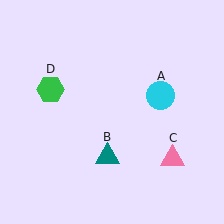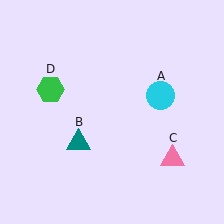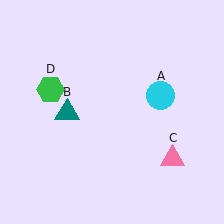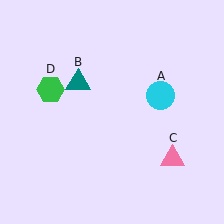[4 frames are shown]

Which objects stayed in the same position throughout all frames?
Cyan circle (object A) and pink triangle (object C) and green hexagon (object D) remained stationary.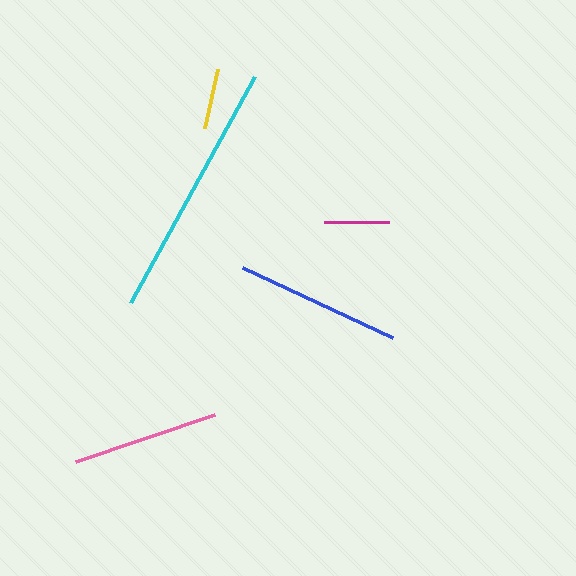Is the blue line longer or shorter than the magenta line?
The blue line is longer than the magenta line.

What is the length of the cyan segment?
The cyan segment is approximately 258 pixels long.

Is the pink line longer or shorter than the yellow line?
The pink line is longer than the yellow line.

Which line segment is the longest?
The cyan line is the longest at approximately 258 pixels.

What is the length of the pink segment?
The pink segment is approximately 147 pixels long.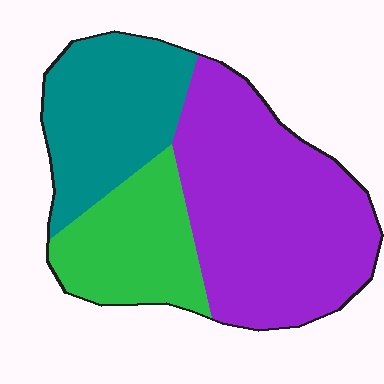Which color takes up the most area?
Purple, at roughly 50%.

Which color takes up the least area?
Green, at roughly 20%.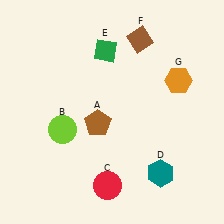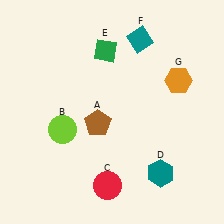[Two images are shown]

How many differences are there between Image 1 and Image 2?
There is 1 difference between the two images.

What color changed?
The diamond (F) changed from brown in Image 1 to teal in Image 2.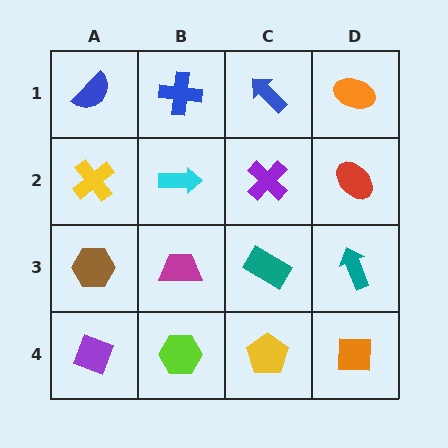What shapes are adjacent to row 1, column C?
A purple cross (row 2, column C), a blue cross (row 1, column B), an orange ellipse (row 1, column D).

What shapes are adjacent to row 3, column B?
A cyan arrow (row 2, column B), a lime hexagon (row 4, column B), a brown hexagon (row 3, column A), a teal rectangle (row 3, column C).